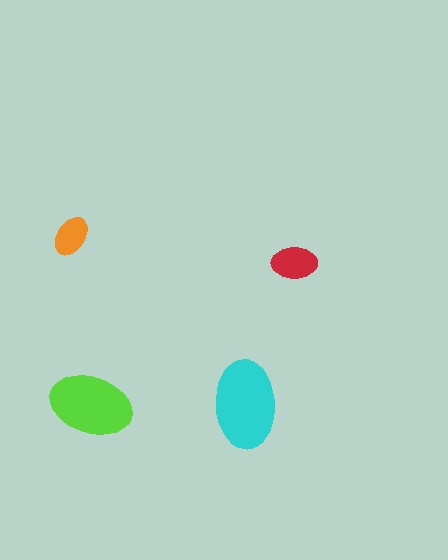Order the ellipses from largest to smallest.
the cyan one, the lime one, the red one, the orange one.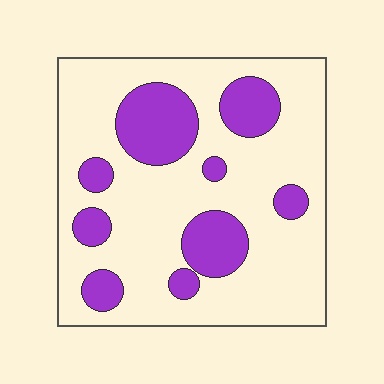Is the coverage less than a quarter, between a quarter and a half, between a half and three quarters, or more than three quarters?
Less than a quarter.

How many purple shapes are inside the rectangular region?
9.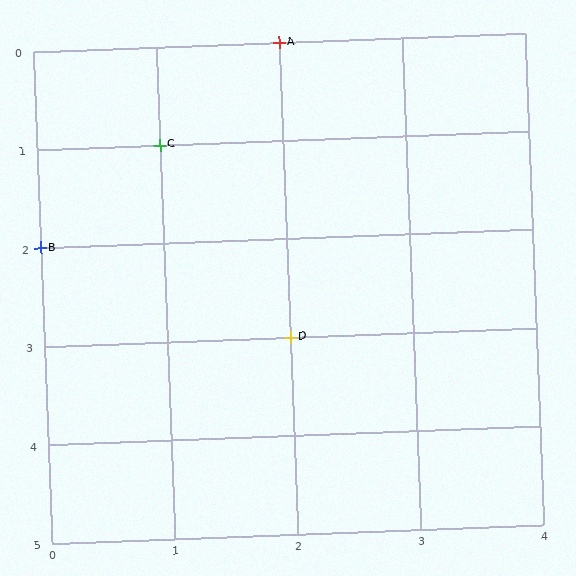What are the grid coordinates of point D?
Point D is at grid coordinates (2, 3).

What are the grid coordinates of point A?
Point A is at grid coordinates (2, 0).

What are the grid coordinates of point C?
Point C is at grid coordinates (1, 1).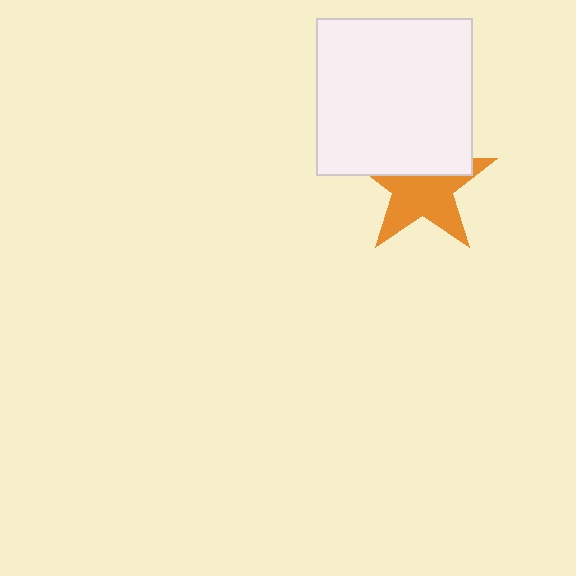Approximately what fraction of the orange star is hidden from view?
Roughly 41% of the orange star is hidden behind the white square.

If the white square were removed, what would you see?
You would see the complete orange star.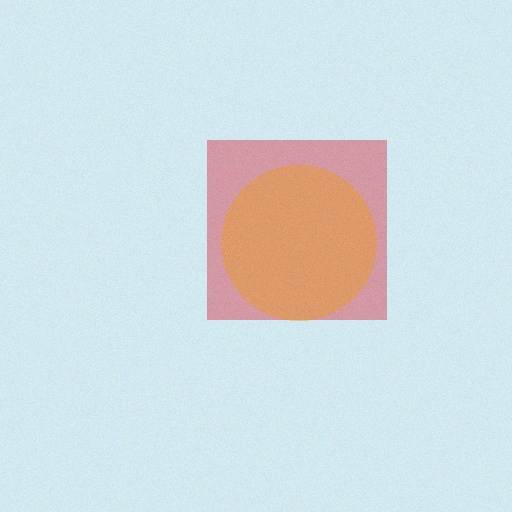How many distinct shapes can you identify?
There are 2 distinct shapes: a red square, an orange circle.